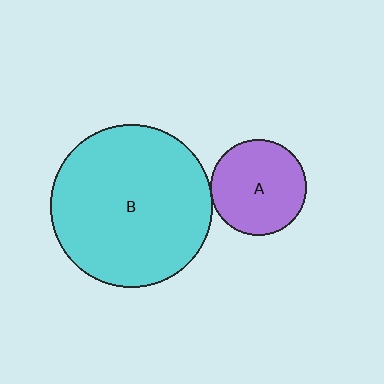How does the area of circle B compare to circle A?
Approximately 2.9 times.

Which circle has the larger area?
Circle B (cyan).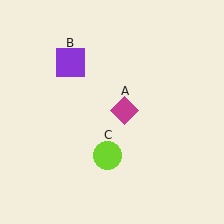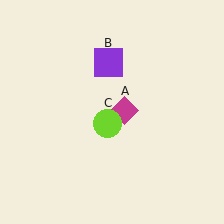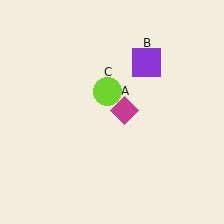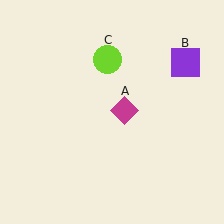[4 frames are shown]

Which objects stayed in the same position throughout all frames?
Magenta diamond (object A) remained stationary.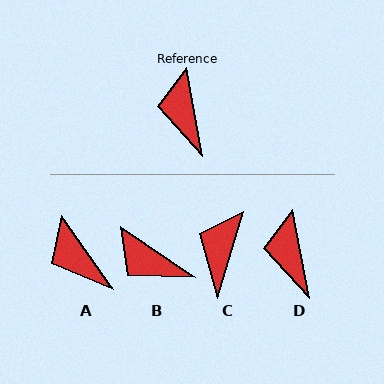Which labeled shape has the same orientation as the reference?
D.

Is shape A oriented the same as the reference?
No, it is off by about 24 degrees.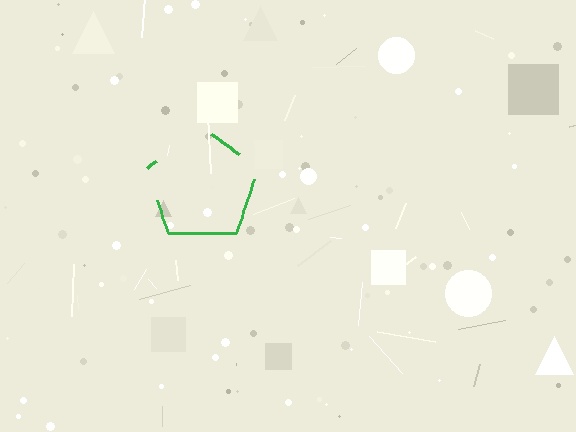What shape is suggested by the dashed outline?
The dashed outline suggests a pentagon.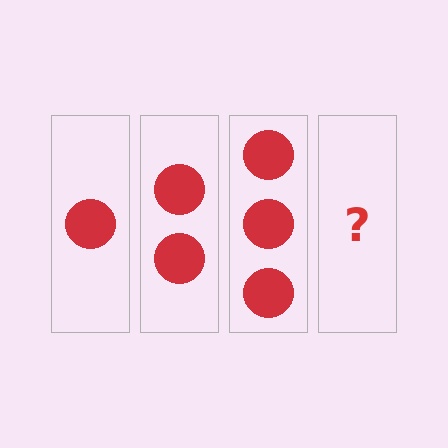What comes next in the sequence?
The next element should be 4 circles.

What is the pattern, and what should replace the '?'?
The pattern is that each step adds one more circle. The '?' should be 4 circles.